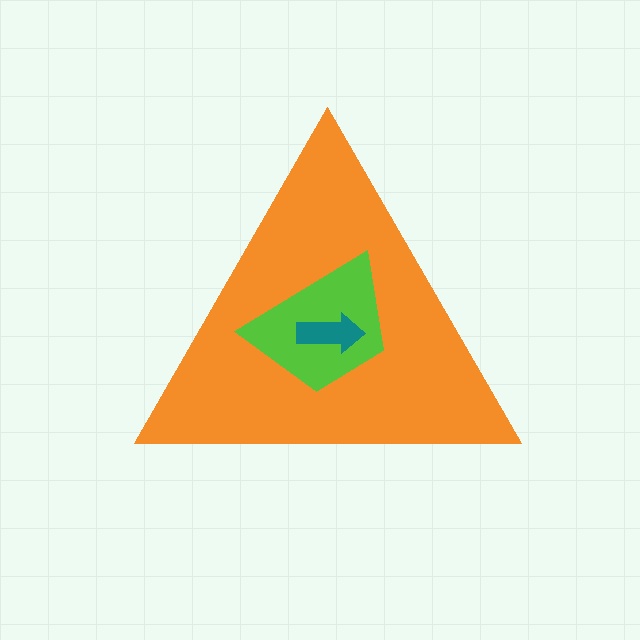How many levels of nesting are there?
3.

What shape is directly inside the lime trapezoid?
The teal arrow.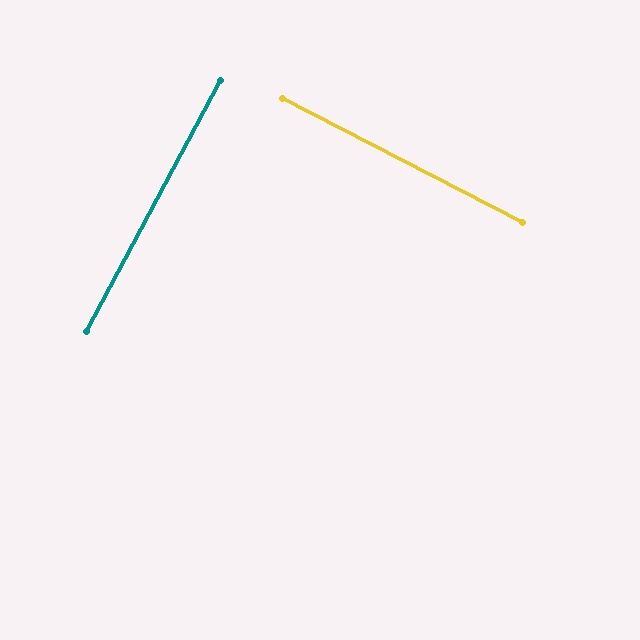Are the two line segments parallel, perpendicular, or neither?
Perpendicular — they meet at approximately 89°.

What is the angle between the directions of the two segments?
Approximately 89 degrees.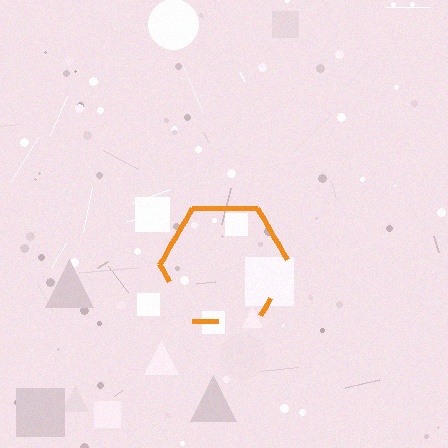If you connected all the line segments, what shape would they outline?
They would outline a hexagon.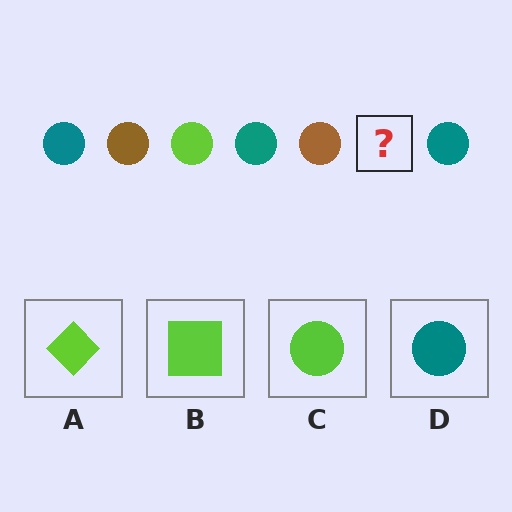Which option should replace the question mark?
Option C.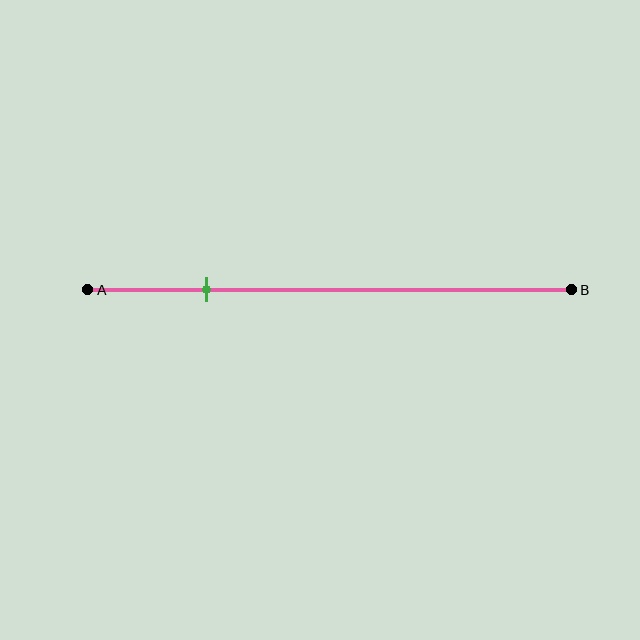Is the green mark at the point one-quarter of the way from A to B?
Yes, the mark is approximately at the one-quarter point.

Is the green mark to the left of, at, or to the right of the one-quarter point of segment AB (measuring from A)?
The green mark is approximately at the one-quarter point of segment AB.